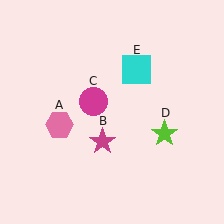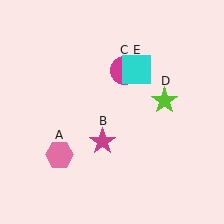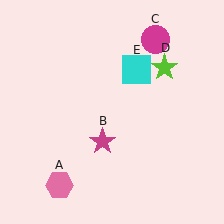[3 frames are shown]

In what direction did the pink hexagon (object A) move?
The pink hexagon (object A) moved down.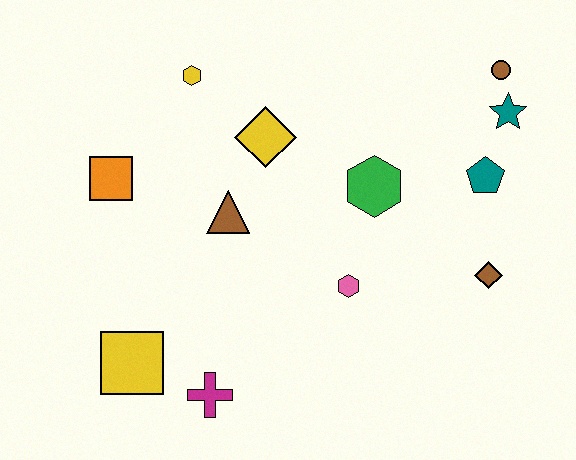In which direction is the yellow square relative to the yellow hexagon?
The yellow square is below the yellow hexagon.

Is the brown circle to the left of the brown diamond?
No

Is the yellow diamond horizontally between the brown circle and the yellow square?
Yes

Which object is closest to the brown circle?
The teal star is closest to the brown circle.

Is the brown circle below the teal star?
No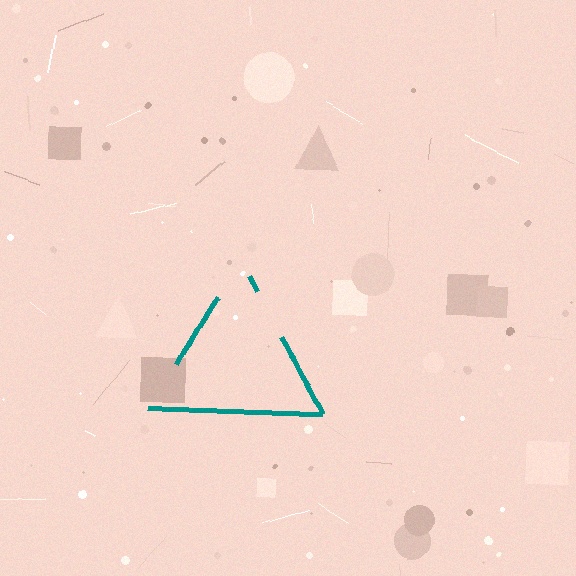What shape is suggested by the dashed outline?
The dashed outline suggests a triangle.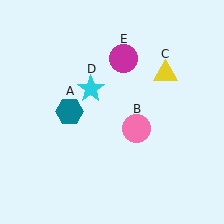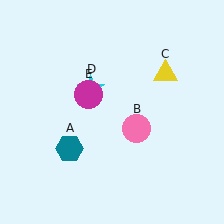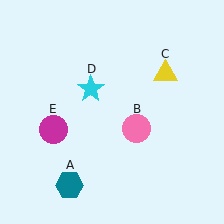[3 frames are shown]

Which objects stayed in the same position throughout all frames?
Pink circle (object B) and yellow triangle (object C) and cyan star (object D) remained stationary.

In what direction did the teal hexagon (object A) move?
The teal hexagon (object A) moved down.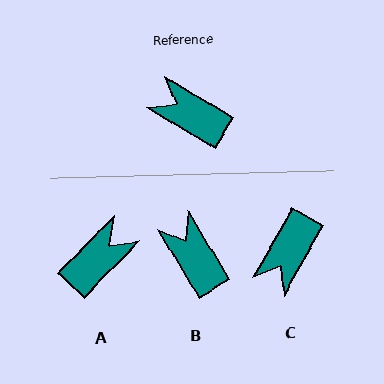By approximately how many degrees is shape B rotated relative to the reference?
Approximately 28 degrees clockwise.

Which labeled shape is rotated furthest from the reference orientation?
A, about 104 degrees away.